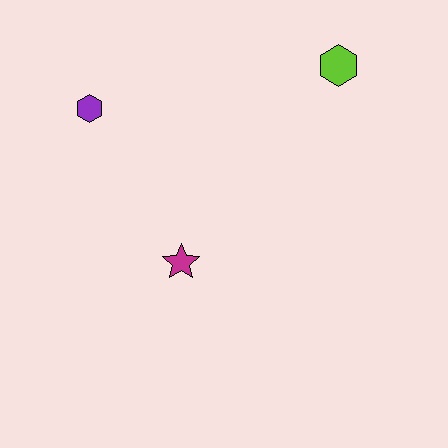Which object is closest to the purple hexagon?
The magenta star is closest to the purple hexagon.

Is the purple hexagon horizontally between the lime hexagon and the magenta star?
No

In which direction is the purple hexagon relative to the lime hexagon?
The purple hexagon is to the left of the lime hexagon.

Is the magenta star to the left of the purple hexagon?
No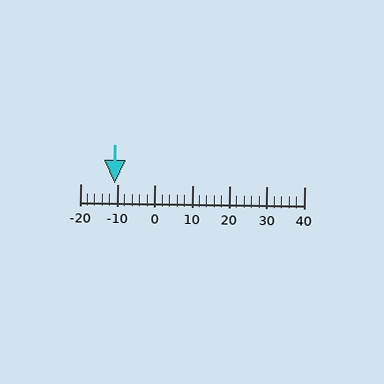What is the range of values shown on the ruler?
The ruler shows values from -20 to 40.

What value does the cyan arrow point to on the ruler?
The cyan arrow points to approximately -11.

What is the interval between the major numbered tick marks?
The major tick marks are spaced 10 units apart.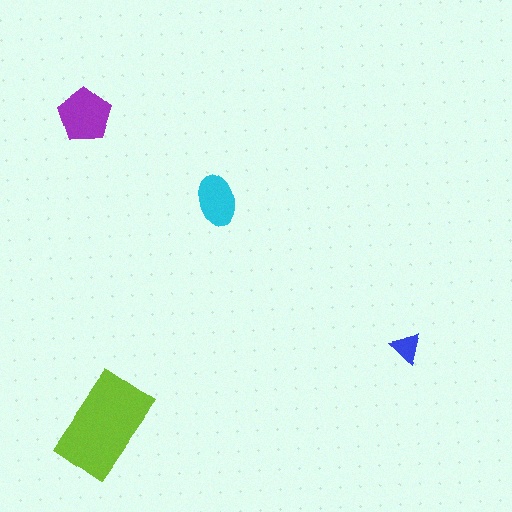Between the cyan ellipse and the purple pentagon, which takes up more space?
The purple pentagon.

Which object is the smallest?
The blue triangle.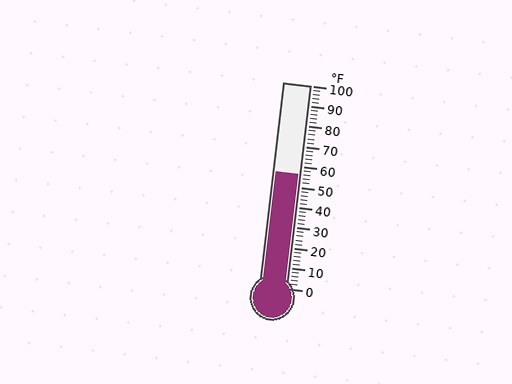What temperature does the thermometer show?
The thermometer shows approximately 56°F.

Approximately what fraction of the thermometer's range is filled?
The thermometer is filled to approximately 55% of its range.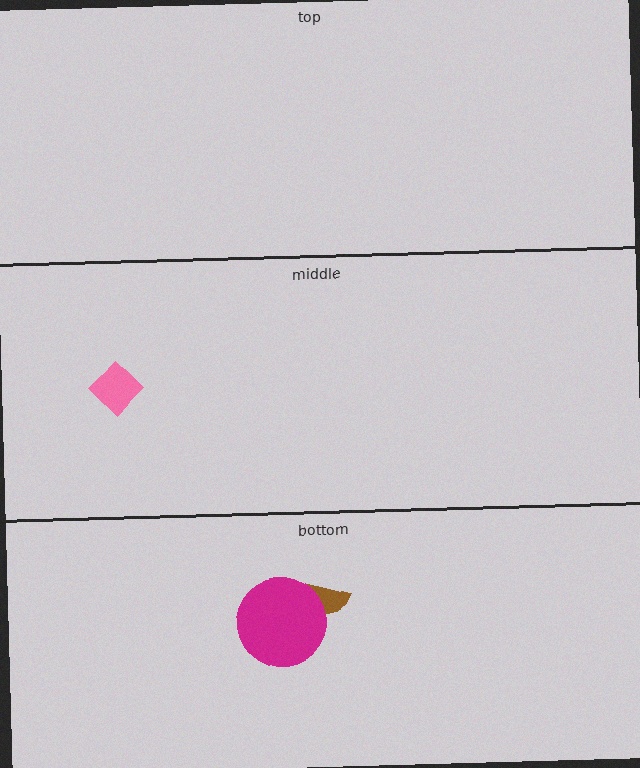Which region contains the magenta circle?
The bottom region.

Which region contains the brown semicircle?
The bottom region.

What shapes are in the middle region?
The pink diamond.